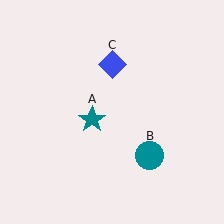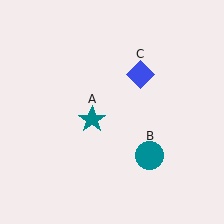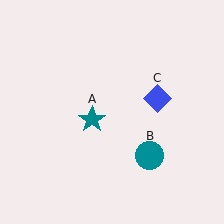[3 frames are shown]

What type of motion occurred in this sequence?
The blue diamond (object C) rotated clockwise around the center of the scene.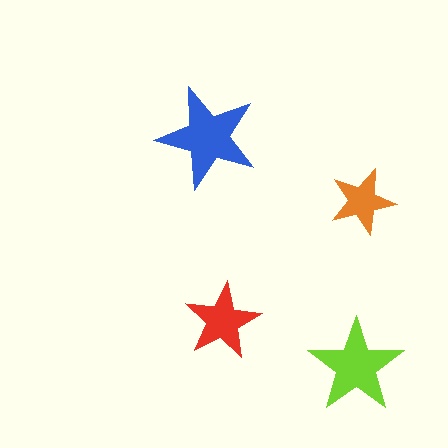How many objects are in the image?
There are 4 objects in the image.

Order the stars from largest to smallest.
the blue one, the lime one, the red one, the orange one.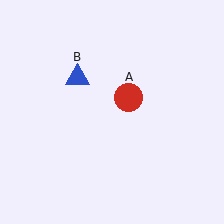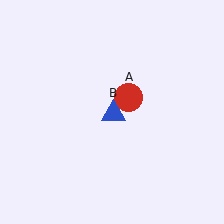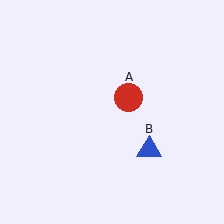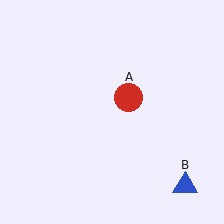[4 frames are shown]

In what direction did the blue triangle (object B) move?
The blue triangle (object B) moved down and to the right.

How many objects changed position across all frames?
1 object changed position: blue triangle (object B).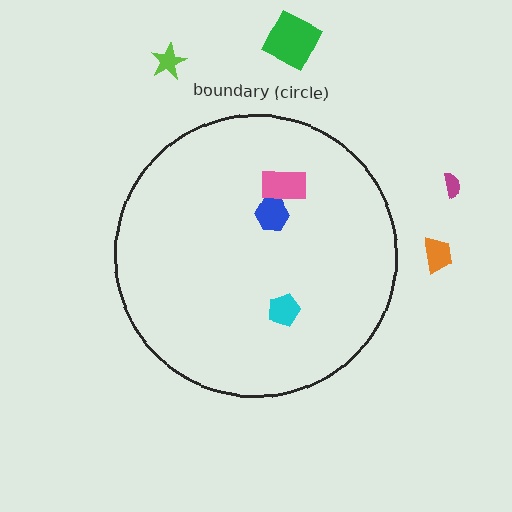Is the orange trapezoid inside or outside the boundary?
Outside.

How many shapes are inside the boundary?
3 inside, 4 outside.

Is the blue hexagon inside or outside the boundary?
Inside.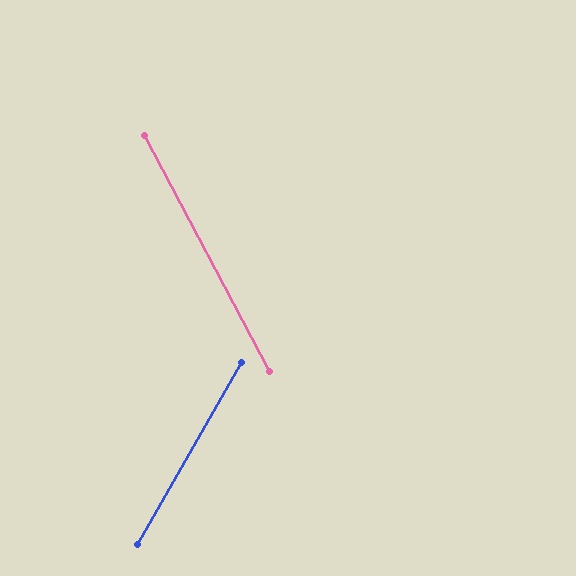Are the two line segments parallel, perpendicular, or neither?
Neither parallel nor perpendicular — they differ by about 58°.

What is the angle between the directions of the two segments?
Approximately 58 degrees.